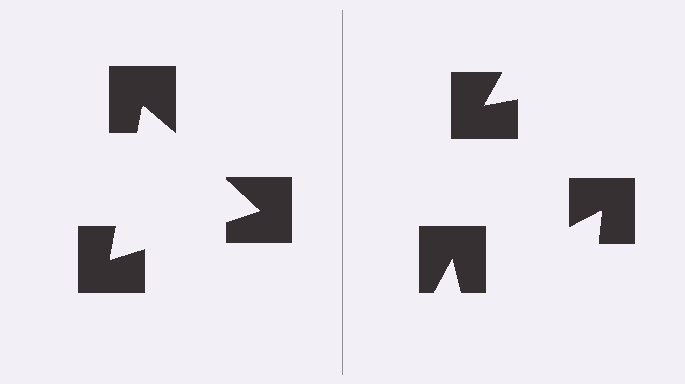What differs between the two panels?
The notched squares are positioned identically on both sides; only the wedge orientations differ. On the left they align to a triangle; on the right they are misaligned.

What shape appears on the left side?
An illusory triangle.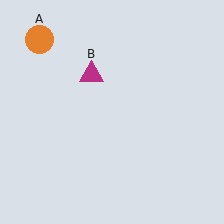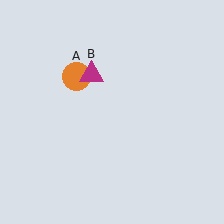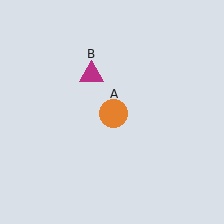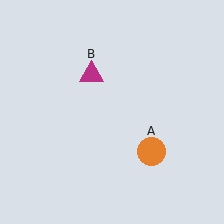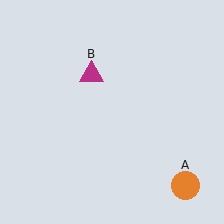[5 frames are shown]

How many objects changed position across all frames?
1 object changed position: orange circle (object A).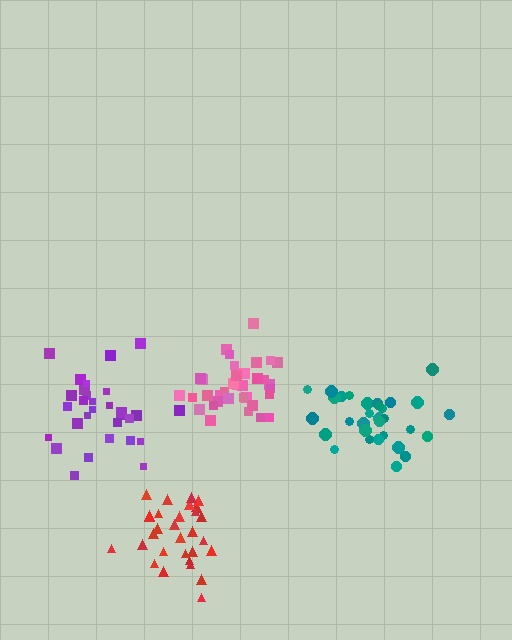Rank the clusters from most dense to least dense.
pink, red, teal, purple.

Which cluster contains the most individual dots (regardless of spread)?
Pink (35).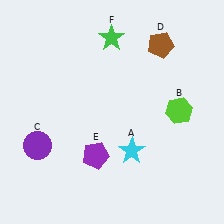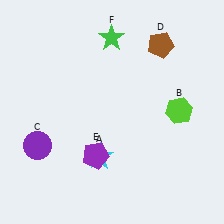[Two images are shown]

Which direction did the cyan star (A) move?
The cyan star (A) moved left.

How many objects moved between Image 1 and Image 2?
1 object moved between the two images.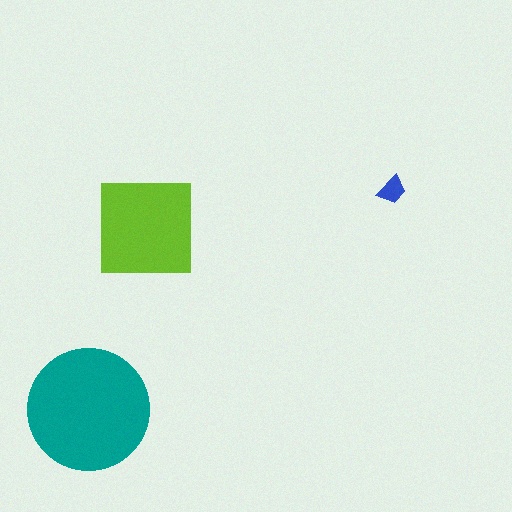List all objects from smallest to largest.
The blue trapezoid, the lime square, the teal circle.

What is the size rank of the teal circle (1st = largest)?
1st.